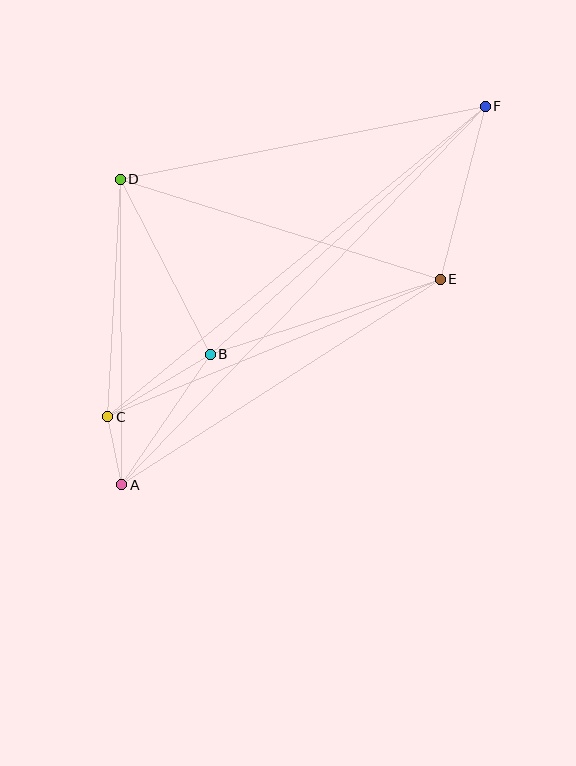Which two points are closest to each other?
Points A and C are closest to each other.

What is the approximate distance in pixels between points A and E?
The distance between A and E is approximately 379 pixels.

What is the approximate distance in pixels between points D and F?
The distance between D and F is approximately 372 pixels.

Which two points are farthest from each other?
Points A and F are farthest from each other.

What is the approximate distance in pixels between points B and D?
The distance between B and D is approximately 197 pixels.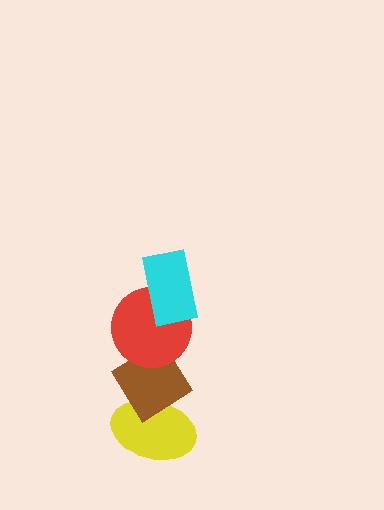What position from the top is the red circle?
The red circle is 2nd from the top.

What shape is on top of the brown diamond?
The red circle is on top of the brown diamond.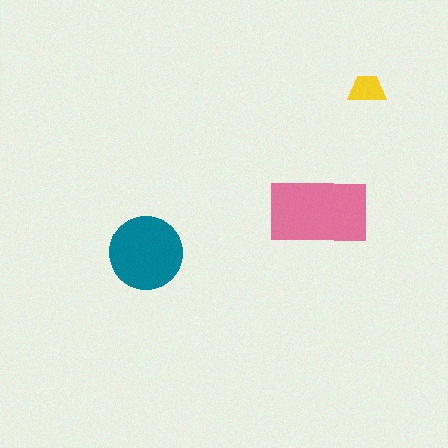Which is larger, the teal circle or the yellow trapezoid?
The teal circle.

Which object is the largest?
The pink rectangle.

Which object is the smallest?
The yellow trapezoid.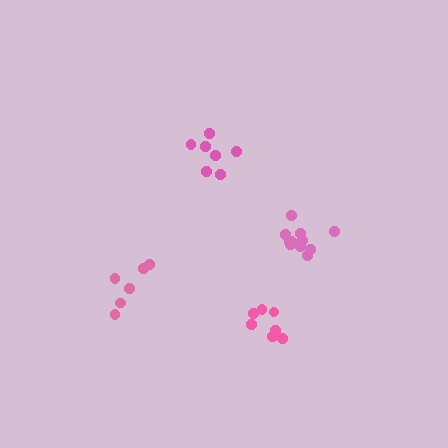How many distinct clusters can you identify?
There are 4 distinct clusters.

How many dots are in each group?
Group 1: 7 dots, Group 2: 6 dots, Group 3: 11 dots, Group 4: 7 dots (31 total).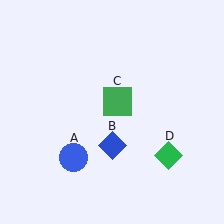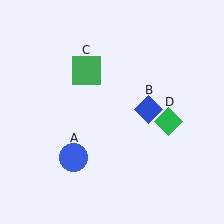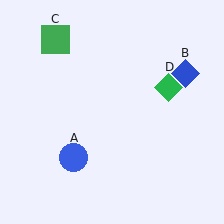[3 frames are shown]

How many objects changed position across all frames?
3 objects changed position: blue diamond (object B), green square (object C), green diamond (object D).